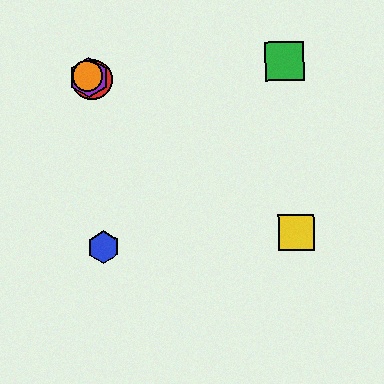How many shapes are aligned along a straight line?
4 shapes (the red circle, the yellow square, the purple hexagon, the orange circle) are aligned along a straight line.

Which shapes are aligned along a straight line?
The red circle, the yellow square, the purple hexagon, the orange circle are aligned along a straight line.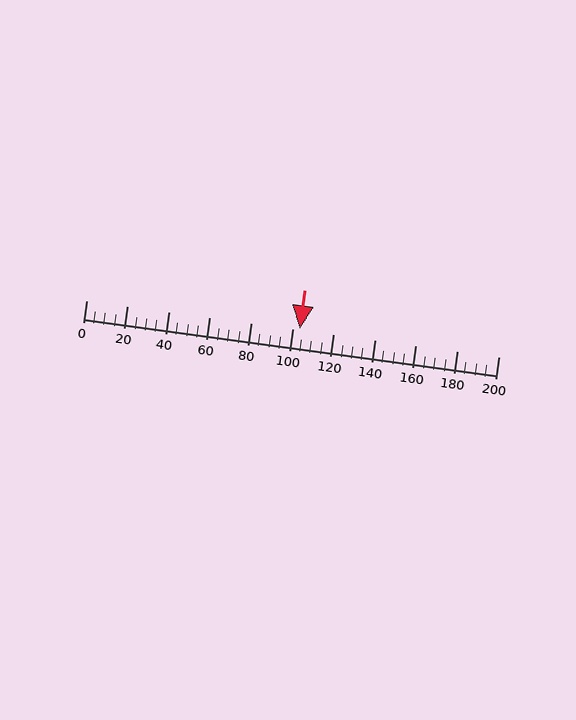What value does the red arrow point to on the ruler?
The red arrow points to approximately 103.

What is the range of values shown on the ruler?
The ruler shows values from 0 to 200.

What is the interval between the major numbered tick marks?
The major tick marks are spaced 20 units apart.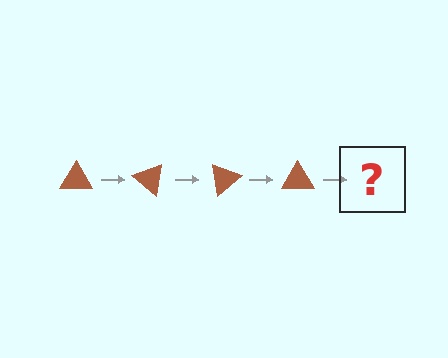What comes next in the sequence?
The next element should be a brown triangle rotated 160 degrees.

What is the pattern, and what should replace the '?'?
The pattern is that the triangle rotates 40 degrees each step. The '?' should be a brown triangle rotated 160 degrees.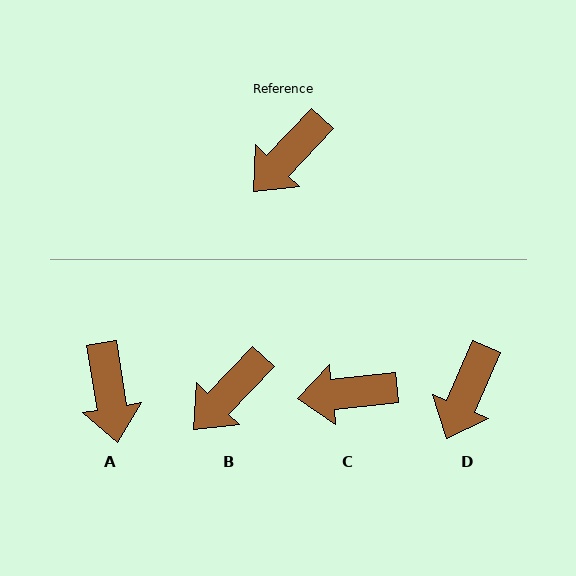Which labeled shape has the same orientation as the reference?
B.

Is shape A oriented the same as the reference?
No, it is off by about 53 degrees.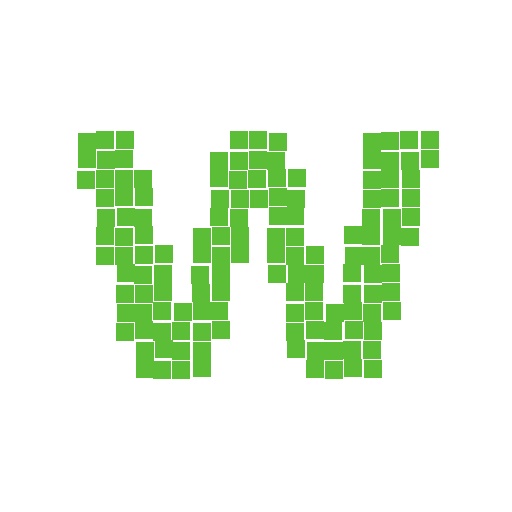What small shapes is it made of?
It is made of small squares.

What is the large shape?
The large shape is the letter W.